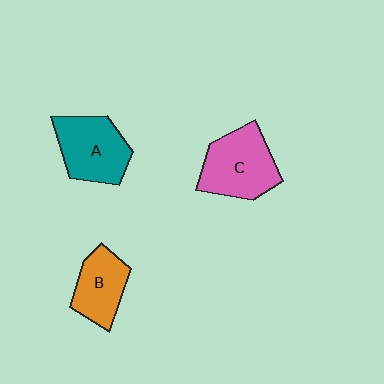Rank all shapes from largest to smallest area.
From largest to smallest: C (pink), A (teal), B (orange).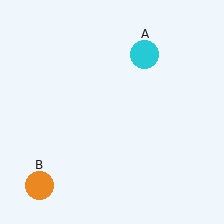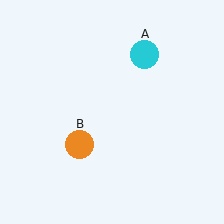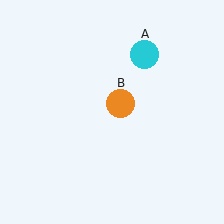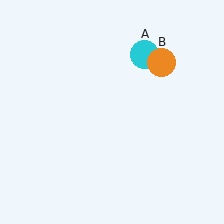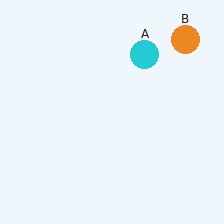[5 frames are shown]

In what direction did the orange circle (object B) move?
The orange circle (object B) moved up and to the right.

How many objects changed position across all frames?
1 object changed position: orange circle (object B).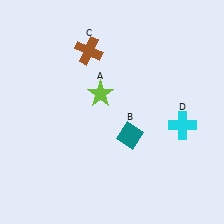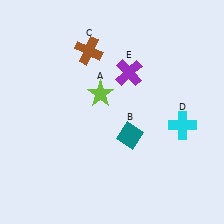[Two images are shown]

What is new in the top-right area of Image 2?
A purple cross (E) was added in the top-right area of Image 2.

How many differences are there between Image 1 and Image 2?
There is 1 difference between the two images.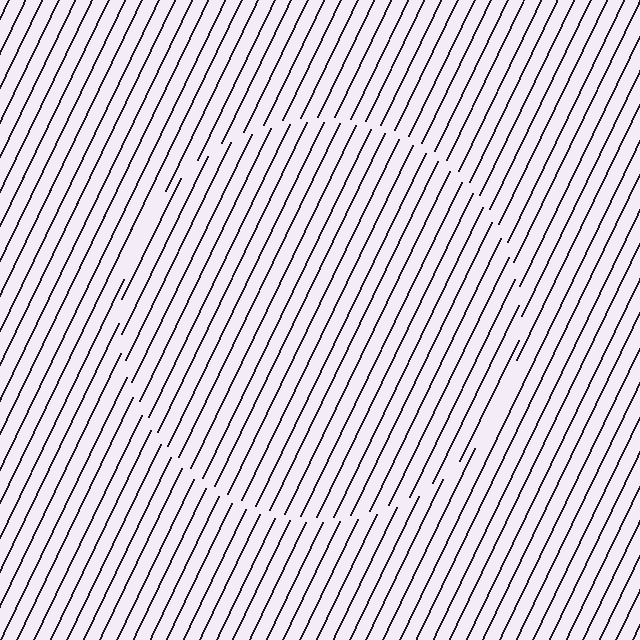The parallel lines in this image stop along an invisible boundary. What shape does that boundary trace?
An illusory circle. The interior of the shape contains the same grating, shifted by half a period — the contour is defined by the phase discontinuity where line-ends from the inner and outer gratings abut.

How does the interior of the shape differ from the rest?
The interior of the shape contains the same grating, shifted by half a period — the contour is defined by the phase discontinuity where line-ends from the inner and outer gratings abut.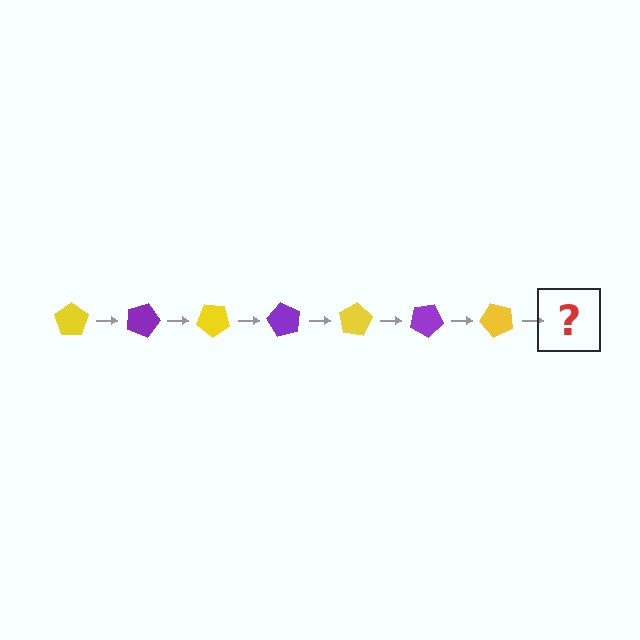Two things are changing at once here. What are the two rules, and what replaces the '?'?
The two rules are that it rotates 20 degrees each step and the color cycles through yellow and purple. The '?' should be a purple pentagon, rotated 140 degrees from the start.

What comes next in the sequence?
The next element should be a purple pentagon, rotated 140 degrees from the start.